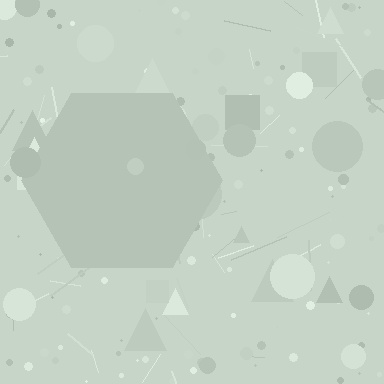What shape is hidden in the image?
A hexagon is hidden in the image.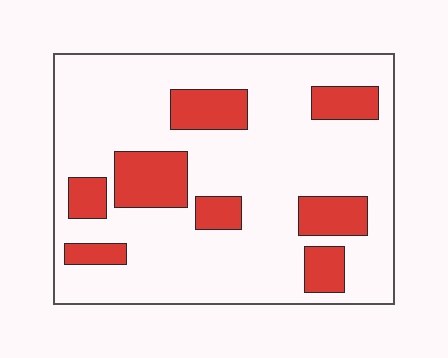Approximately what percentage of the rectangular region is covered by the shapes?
Approximately 20%.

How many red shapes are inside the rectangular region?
8.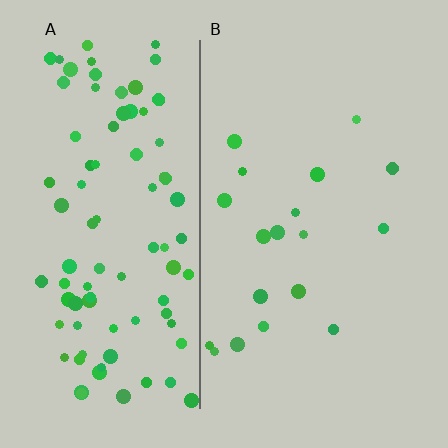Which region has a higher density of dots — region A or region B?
A (the left).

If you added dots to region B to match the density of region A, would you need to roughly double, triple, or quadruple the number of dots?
Approximately quadruple.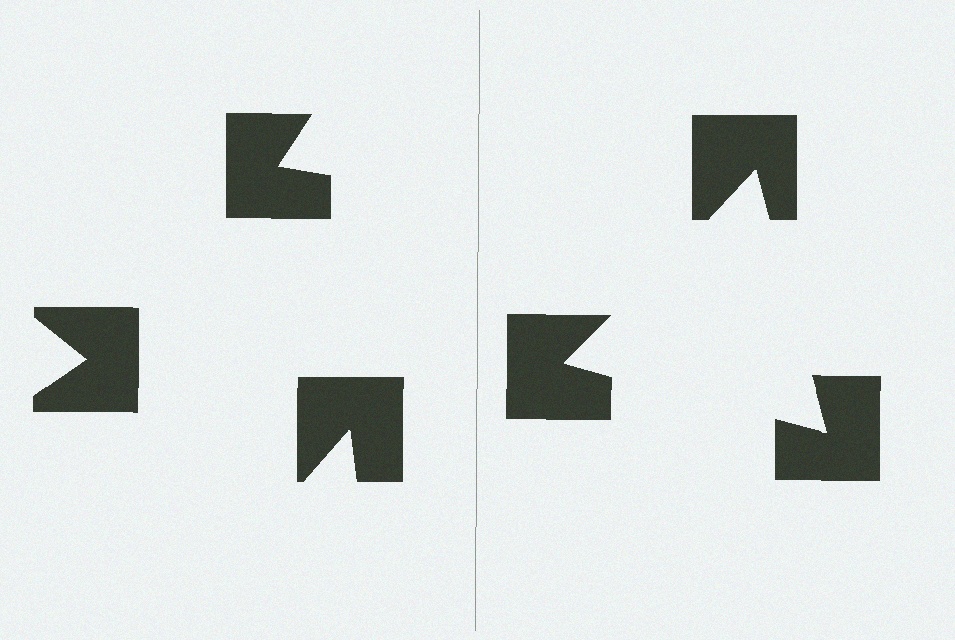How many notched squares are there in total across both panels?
6 — 3 on each side.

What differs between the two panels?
The notched squares are positioned identically on both sides; only the wedge orientations differ. On the right they align to a triangle; on the left they are misaligned.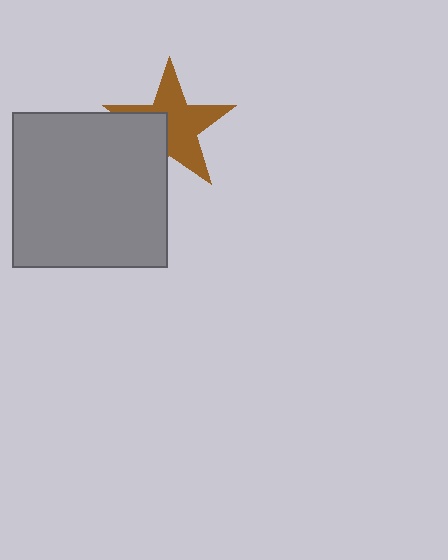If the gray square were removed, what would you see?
You would see the complete brown star.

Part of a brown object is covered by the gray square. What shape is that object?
It is a star.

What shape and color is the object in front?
The object in front is a gray square.